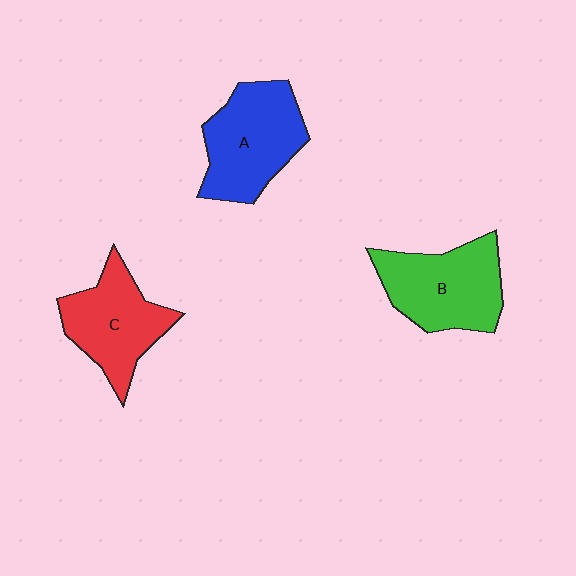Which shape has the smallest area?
Shape C (red).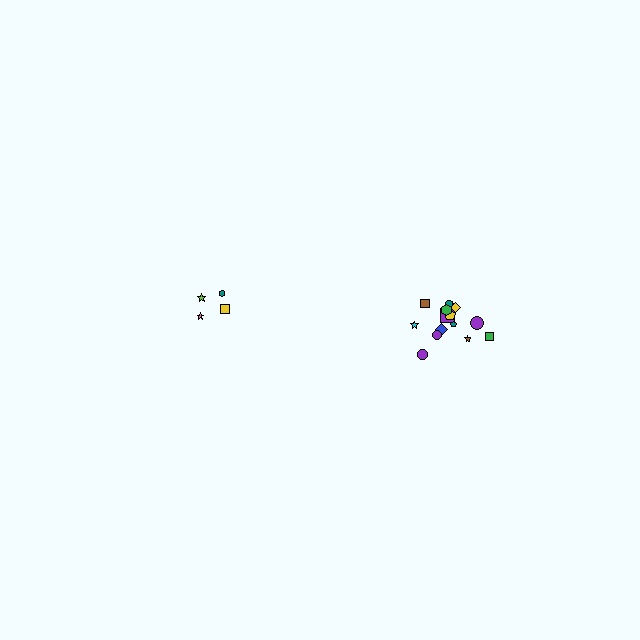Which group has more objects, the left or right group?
The right group.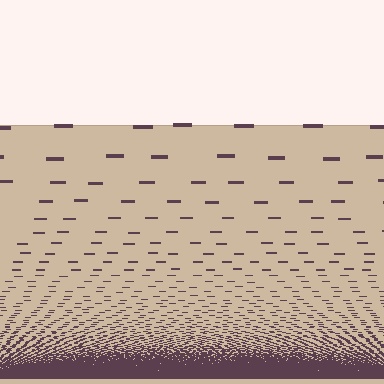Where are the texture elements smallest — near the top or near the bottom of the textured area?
Near the bottom.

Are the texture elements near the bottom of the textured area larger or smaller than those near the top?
Smaller. The gradient is inverted — elements near the bottom are smaller and denser.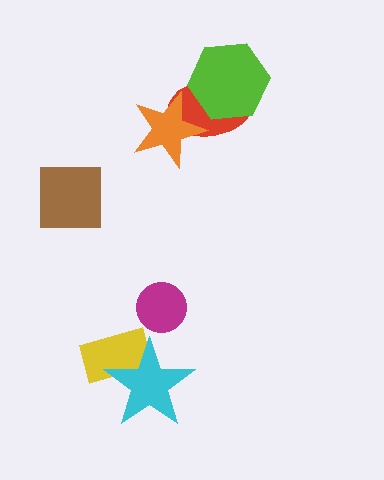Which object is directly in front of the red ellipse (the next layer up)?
The lime hexagon is directly in front of the red ellipse.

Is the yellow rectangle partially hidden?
Yes, it is partially covered by another shape.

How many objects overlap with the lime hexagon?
1 object overlaps with the lime hexagon.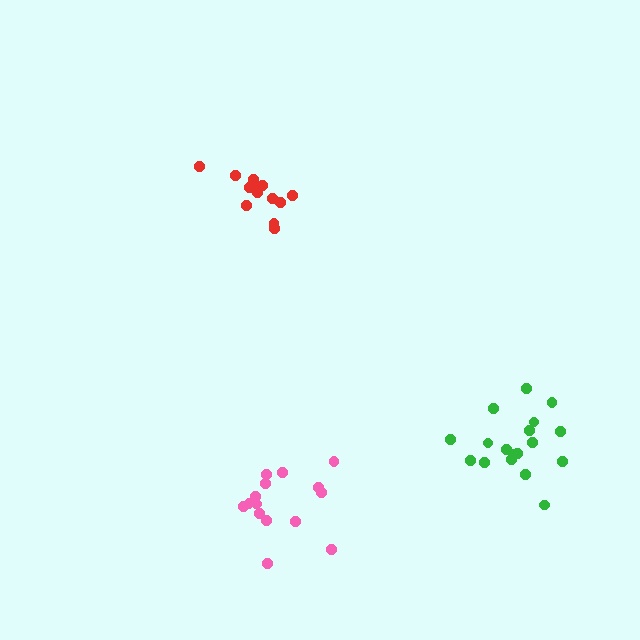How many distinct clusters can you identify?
There are 3 distinct clusters.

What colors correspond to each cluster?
The clusters are colored: green, red, pink.